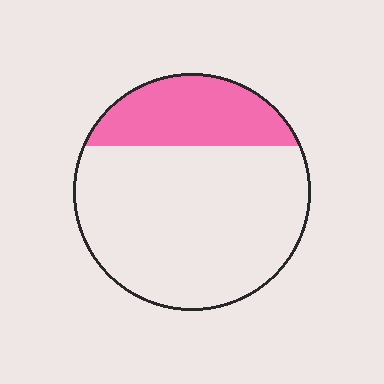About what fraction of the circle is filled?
About one quarter (1/4).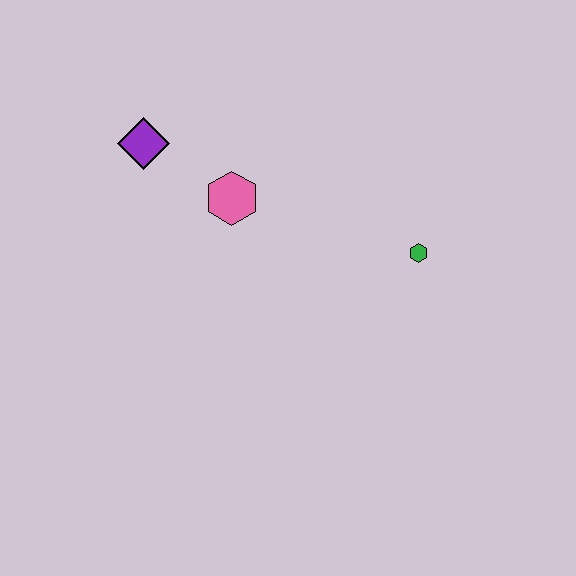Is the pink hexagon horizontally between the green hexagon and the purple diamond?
Yes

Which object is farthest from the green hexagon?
The purple diamond is farthest from the green hexagon.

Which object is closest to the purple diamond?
The pink hexagon is closest to the purple diamond.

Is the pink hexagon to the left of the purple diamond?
No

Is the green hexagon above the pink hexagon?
No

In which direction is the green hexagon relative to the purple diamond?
The green hexagon is to the right of the purple diamond.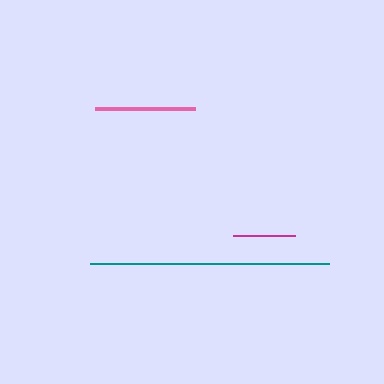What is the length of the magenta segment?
The magenta segment is approximately 62 pixels long.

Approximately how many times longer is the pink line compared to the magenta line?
The pink line is approximately 1.6 times the length of the magenta line.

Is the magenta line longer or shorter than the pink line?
The pink line is longer than the magenta line.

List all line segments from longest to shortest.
From longest to shortest: teal, pink, magenta.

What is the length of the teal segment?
The teal segment is approximately 239 pixels long.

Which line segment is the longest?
The teal line is the longest at approximately 239 pixels.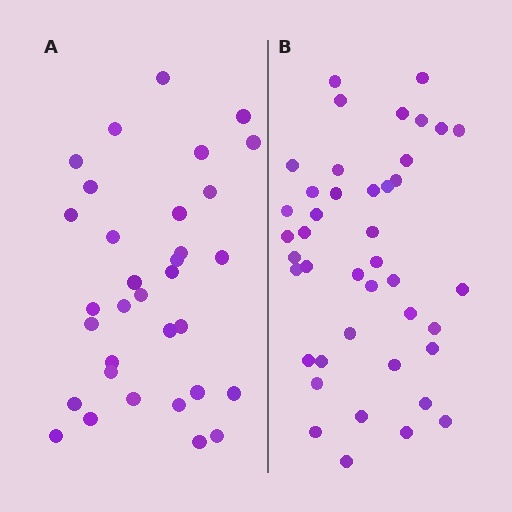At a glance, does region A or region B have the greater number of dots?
Region B (the right region) has more dots.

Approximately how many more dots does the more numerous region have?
Region B has roughly 8 or so more dots than region A.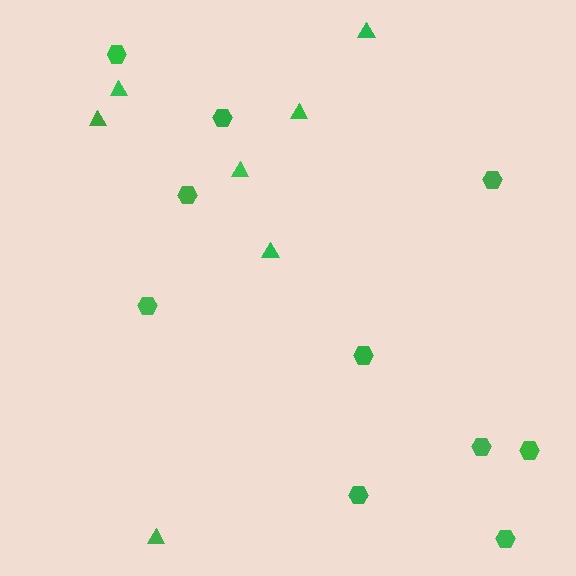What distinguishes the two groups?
There are 2 groups: one group of triangles (7) and one group of hexagons (10).